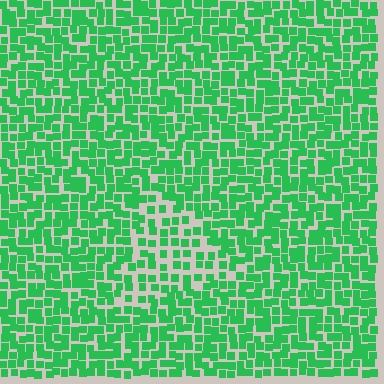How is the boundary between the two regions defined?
The boundary is defined by a change in element density (approximately 1.7x ratio). All elements are the same color, size, and shape.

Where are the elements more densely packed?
The elements are more densely packed outside the triangle boundary.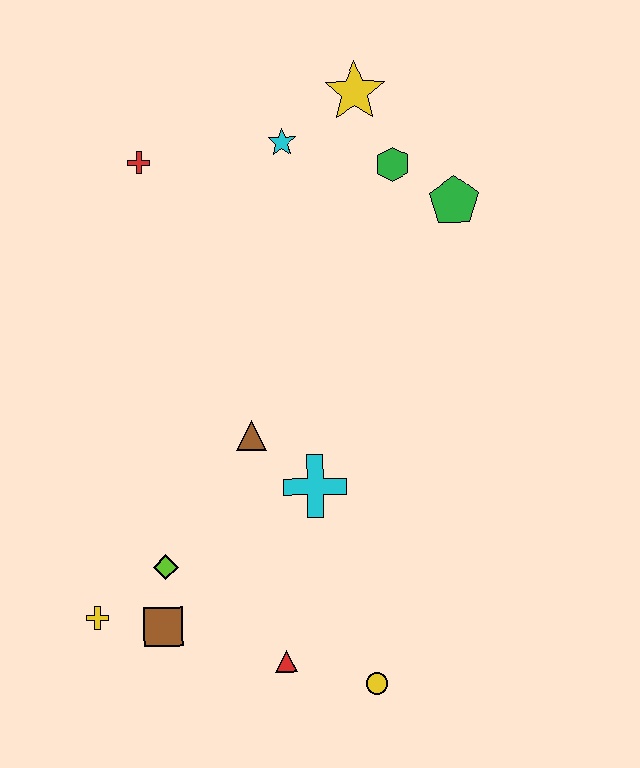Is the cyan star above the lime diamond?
Yes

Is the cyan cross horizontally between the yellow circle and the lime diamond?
Yes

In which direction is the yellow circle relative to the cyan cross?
The yellow circle is below the cyan cross.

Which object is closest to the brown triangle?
The cyan cross is closest to the brown triangle.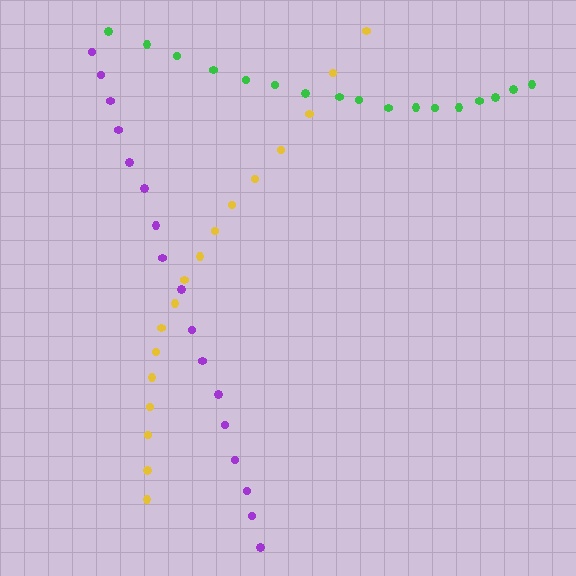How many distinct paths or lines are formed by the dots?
There are 3 distinct paths.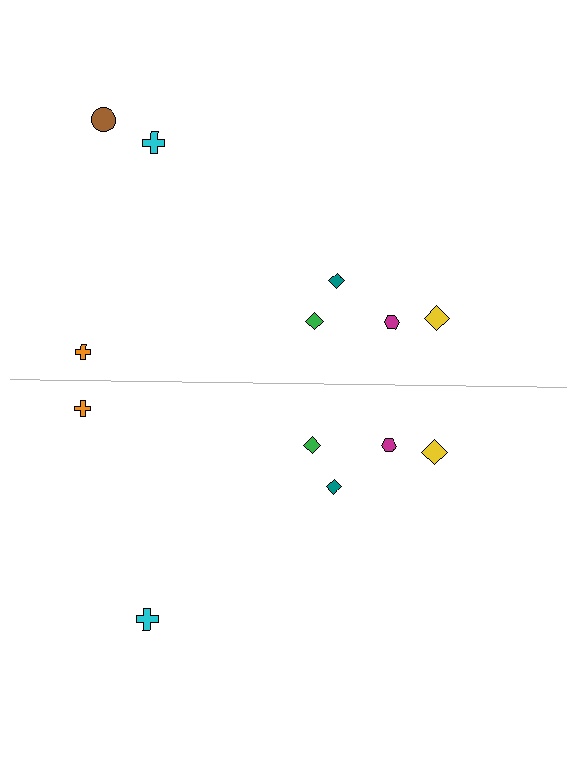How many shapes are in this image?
There are 13 shapes in this image.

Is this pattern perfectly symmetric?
No, the pattern is not perfectly symmetric. A brown circle is missing from the bottom side.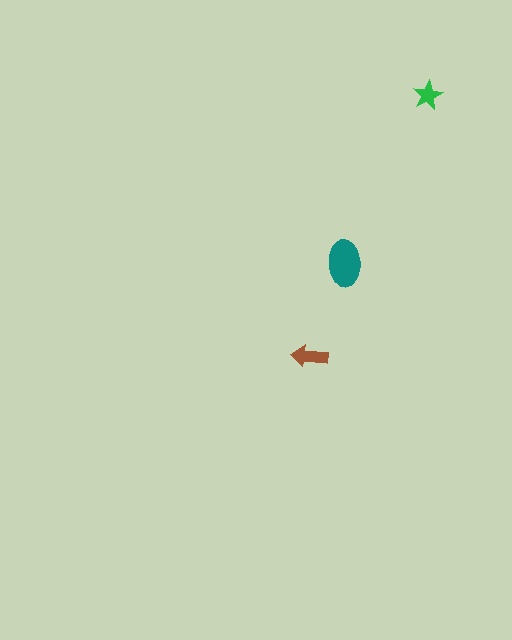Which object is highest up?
The green star is topmost.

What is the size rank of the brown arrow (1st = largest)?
2nd.